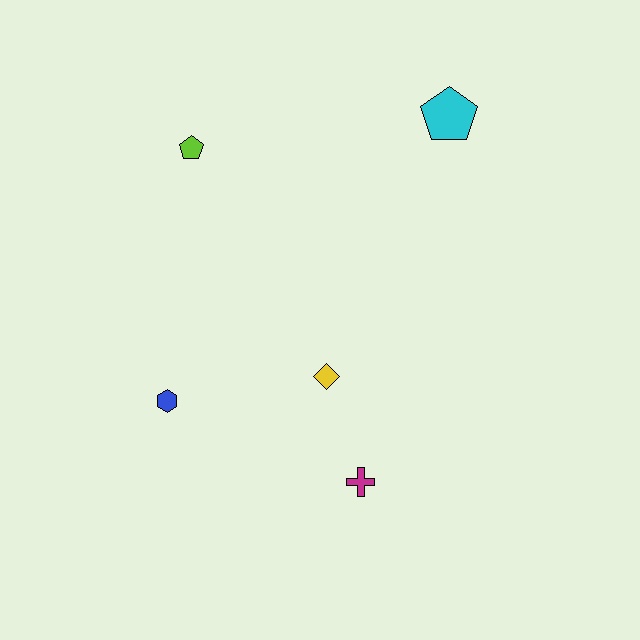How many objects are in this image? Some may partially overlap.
There are 5 objects.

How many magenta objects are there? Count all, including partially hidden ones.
There is 1 magenta object.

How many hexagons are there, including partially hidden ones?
There is 1 hexagon.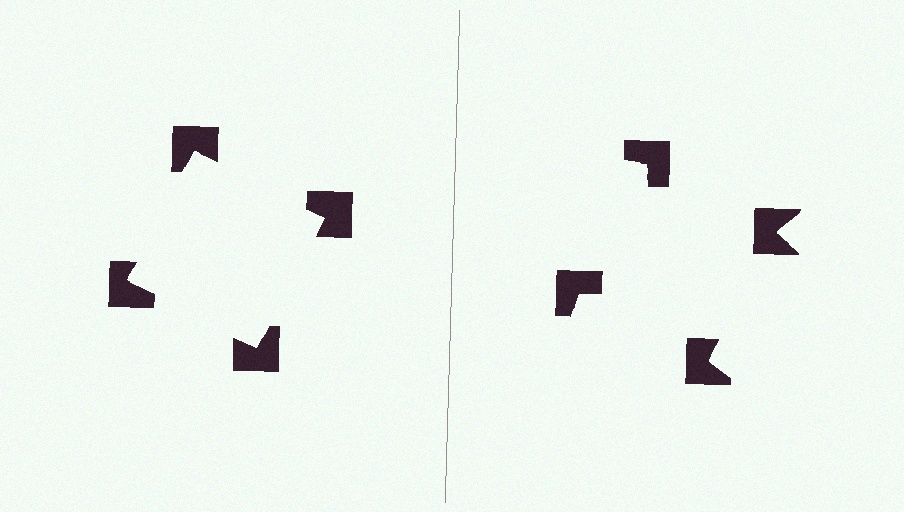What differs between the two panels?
The notched squares are positioned identically on both sides; only the wedge orientations differ. On the left they align to a square; on the right they are misaligned.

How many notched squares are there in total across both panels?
8 — 4 on each side.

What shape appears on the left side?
An illusory square.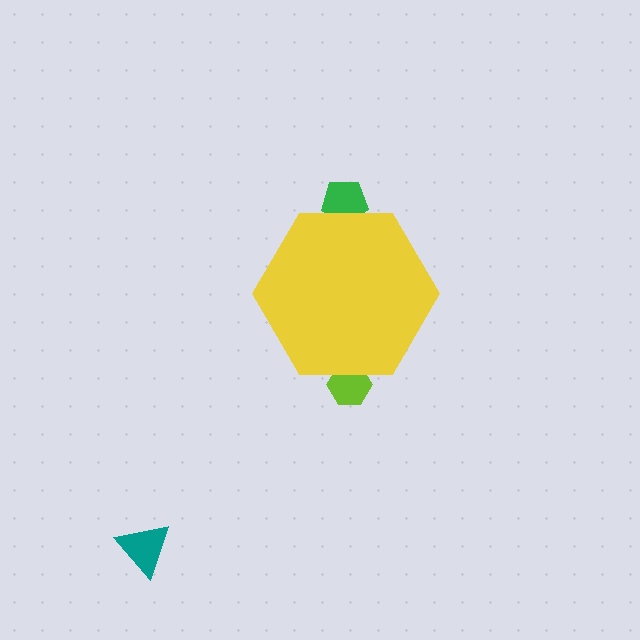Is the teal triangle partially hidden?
No, the teal triangle is fully visible.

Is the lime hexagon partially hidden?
Yes, the lime hexagon is partially hidden behind the yellow hexagon.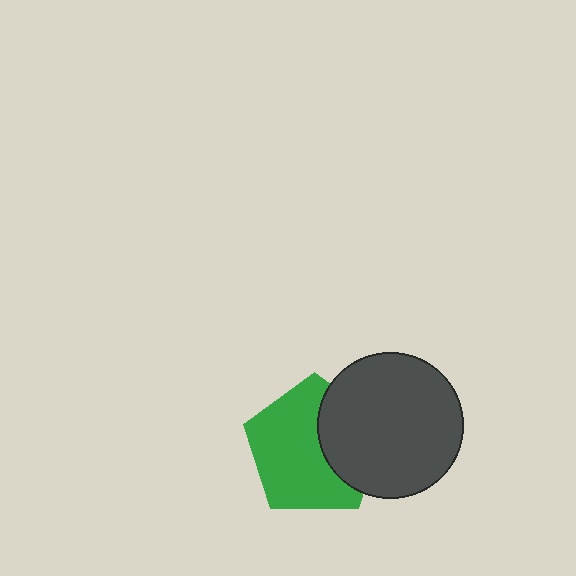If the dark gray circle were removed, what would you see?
You would see the complete green pentagon.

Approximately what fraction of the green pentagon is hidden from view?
Roughly 34% of the green pentagon is hidden behind the dark gray circle.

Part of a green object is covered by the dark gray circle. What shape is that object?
It is a pentagon.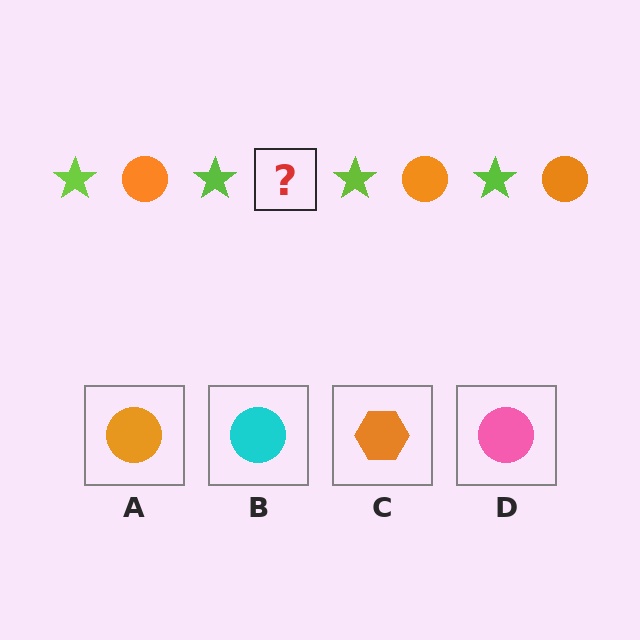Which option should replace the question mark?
Option A.